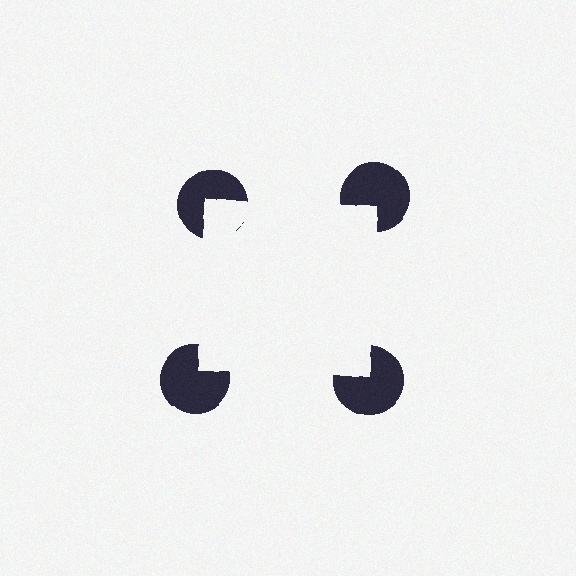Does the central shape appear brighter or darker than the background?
It typically appears slightly brighter than the background, even though no actual brightness change is drawn.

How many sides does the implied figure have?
4 sides.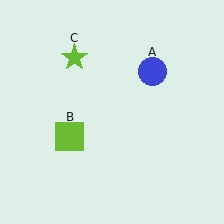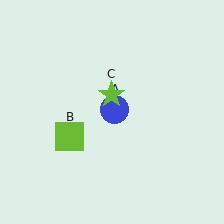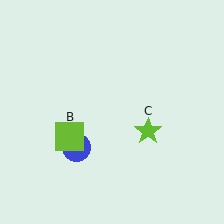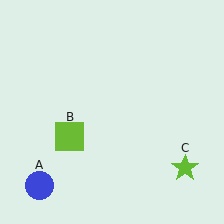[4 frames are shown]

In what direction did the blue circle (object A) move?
The blue circle (object A) moved down and to the left.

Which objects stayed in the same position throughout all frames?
Lime square (object B) remained stationary.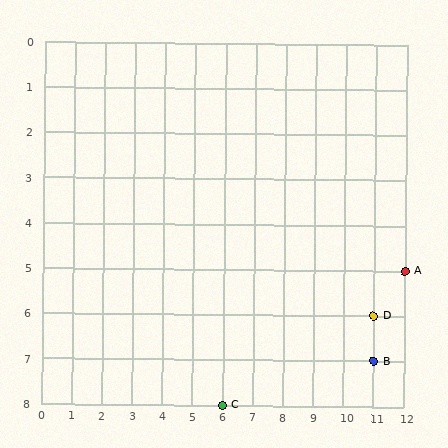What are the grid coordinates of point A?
Point A is at grid coordinates (12, 5).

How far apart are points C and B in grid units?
Points C and B are 5 columns and 1 row apart (about 5.1 grid units diagonally).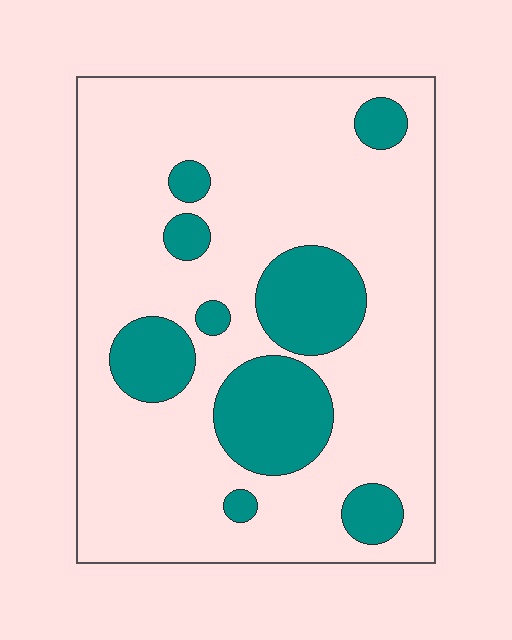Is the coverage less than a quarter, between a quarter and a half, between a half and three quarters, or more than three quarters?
Less than a quarter.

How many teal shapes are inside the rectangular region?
9.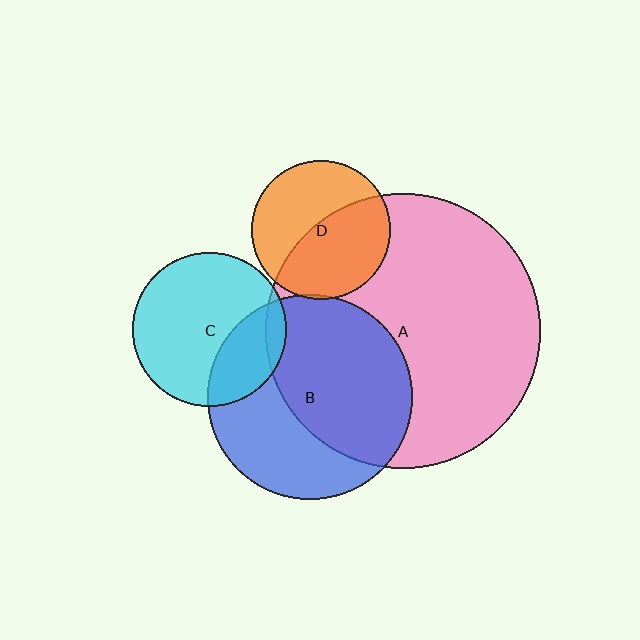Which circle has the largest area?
Circle A (pink).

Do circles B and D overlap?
Yes.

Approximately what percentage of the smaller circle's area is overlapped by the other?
Approximately 5%.